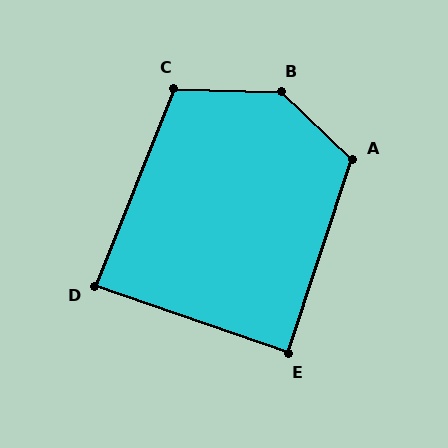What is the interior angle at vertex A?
Approximately 115 degrees (obtuse).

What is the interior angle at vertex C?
Approximately 110 degrees (obtuse).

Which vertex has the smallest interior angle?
D, at approximately 87 degrees.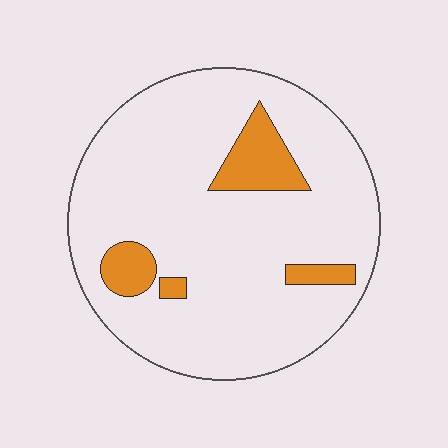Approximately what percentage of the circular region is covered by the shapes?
Approximately 10%.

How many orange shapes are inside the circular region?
4.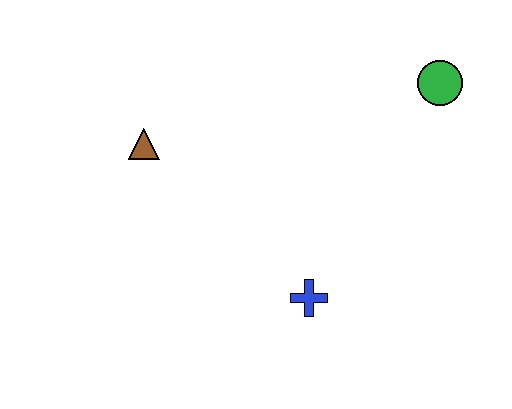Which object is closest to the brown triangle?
The blue cross is closest to the brown triangle.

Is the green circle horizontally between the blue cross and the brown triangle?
No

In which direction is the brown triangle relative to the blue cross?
The brown triangle is to the left of the blue cross.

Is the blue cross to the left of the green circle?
Yes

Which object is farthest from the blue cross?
The green circle is farthest from the blue cross.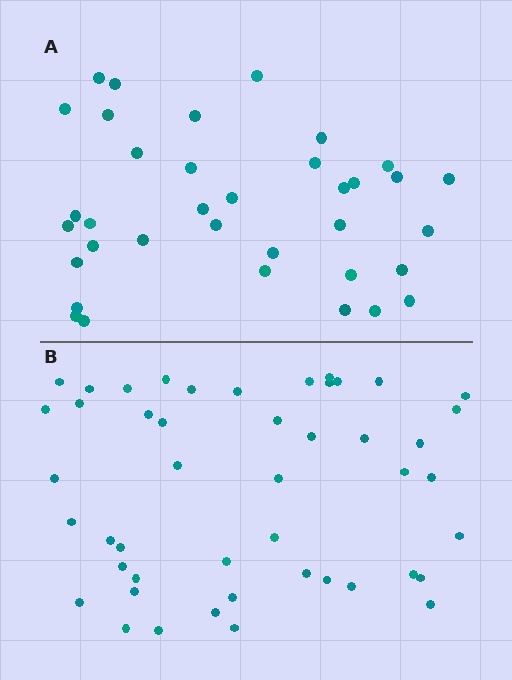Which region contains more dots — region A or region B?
Region B (the bottom region) has more dots.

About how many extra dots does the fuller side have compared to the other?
Region B has roughly 12 or so more dots than region A.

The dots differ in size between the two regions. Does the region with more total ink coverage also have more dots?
No. Region A has more total ink coverage because its dots are larger, but region B actually contains more individual dots. Total area can be misleading — the number of items is what matters here.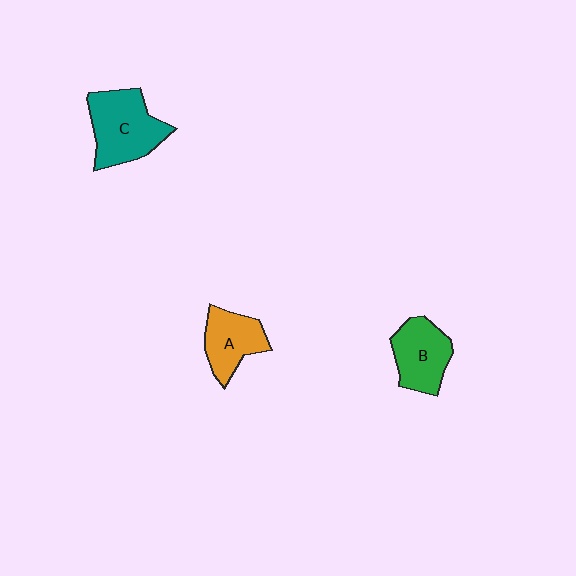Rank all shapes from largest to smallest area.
From largest to smallest: C (teal), B (green), A (orange).